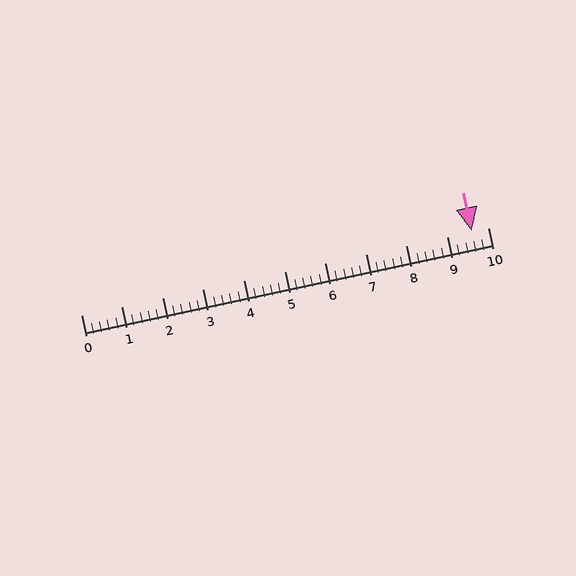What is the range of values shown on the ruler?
The ruler shows values from 0 to 10.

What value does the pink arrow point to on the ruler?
The pink arrow points to approximately 9.6.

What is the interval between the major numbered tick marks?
The major tick marks are spaced 1 units apart.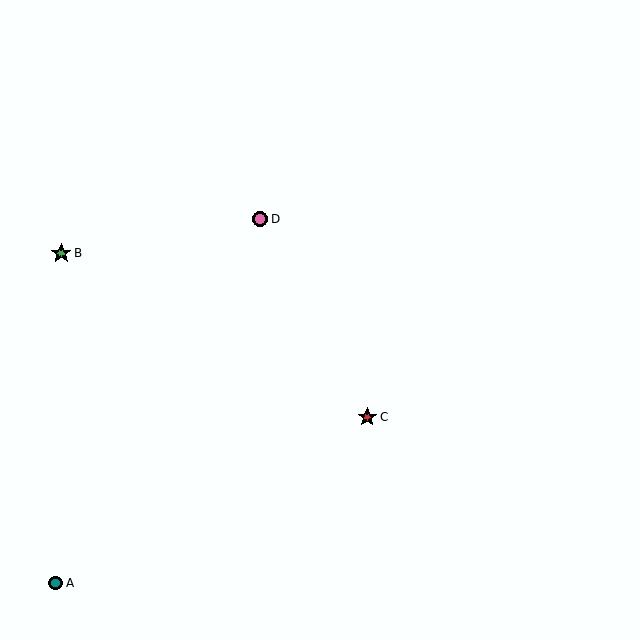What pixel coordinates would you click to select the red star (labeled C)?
Click at (367, 417) to select the red star C.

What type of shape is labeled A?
Shape A is a teal circle.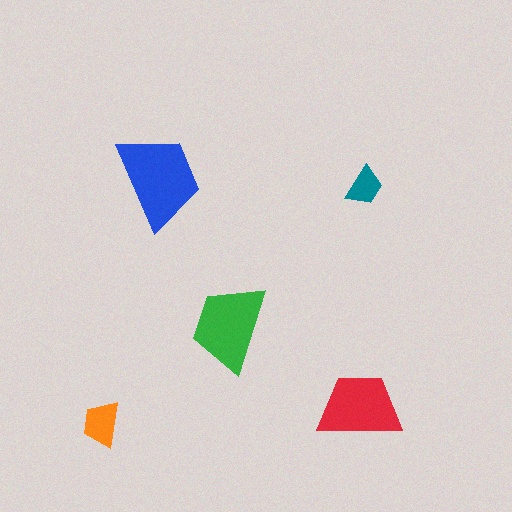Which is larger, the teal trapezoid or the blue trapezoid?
The blue one.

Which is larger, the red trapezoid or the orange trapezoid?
The red one.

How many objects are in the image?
There are 5 objects in the image.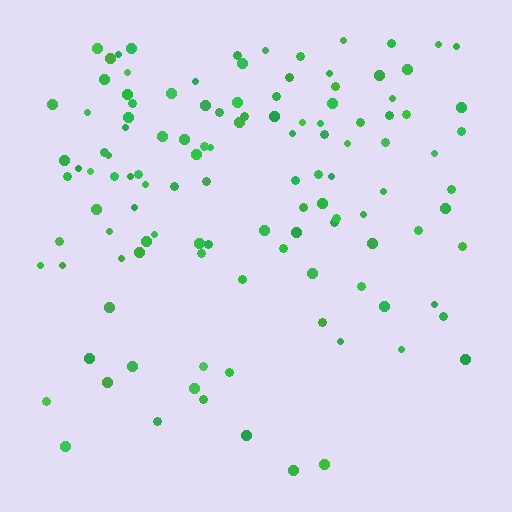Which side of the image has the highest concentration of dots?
The top.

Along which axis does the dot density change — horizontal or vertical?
Vertical.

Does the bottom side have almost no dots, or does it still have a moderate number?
Still a moderate number, just noticeably fewer than the top.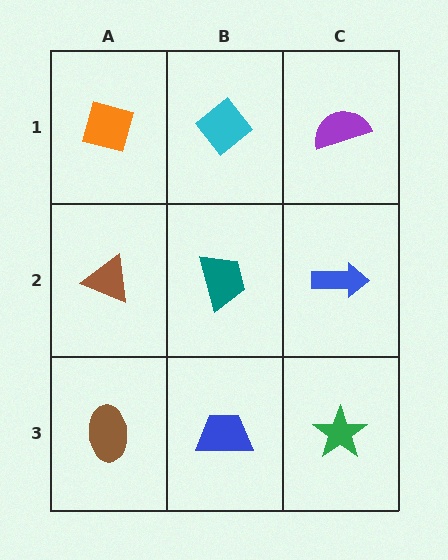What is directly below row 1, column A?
A brown triangle.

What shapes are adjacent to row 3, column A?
A brown triangle (row 2, column A), a blue trapezoid (row 3, column B).